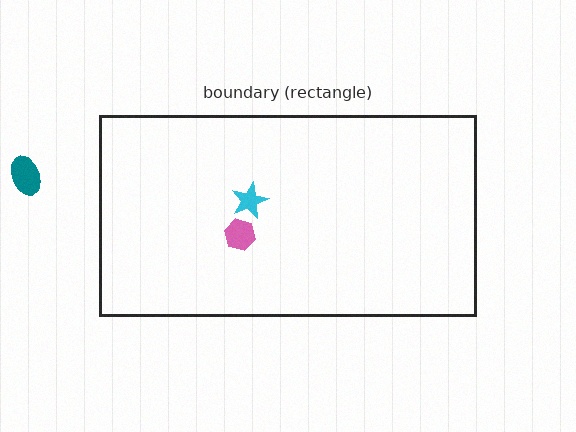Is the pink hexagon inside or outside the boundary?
Inside.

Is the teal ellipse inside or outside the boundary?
Outside.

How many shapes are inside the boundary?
2 inside, 1 outside.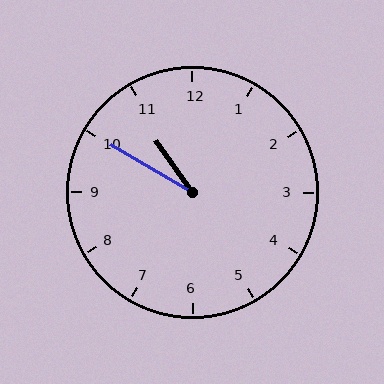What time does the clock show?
10:50.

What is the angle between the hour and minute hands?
Approximately 25 degrees.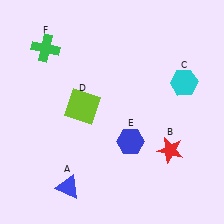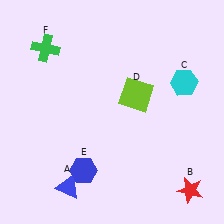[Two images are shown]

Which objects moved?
The objects that moved are: the red star (B), the lime square (D), the blue hexagon (E).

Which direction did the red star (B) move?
The red star (B) moved down.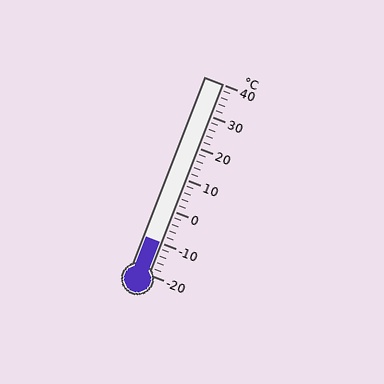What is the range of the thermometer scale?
The thermometer scale ranges from -20°C to 40°C.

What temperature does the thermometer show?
The thermometer shows approximately -10°C.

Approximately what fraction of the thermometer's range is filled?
The thermometer is filled to approximately 15% of its range.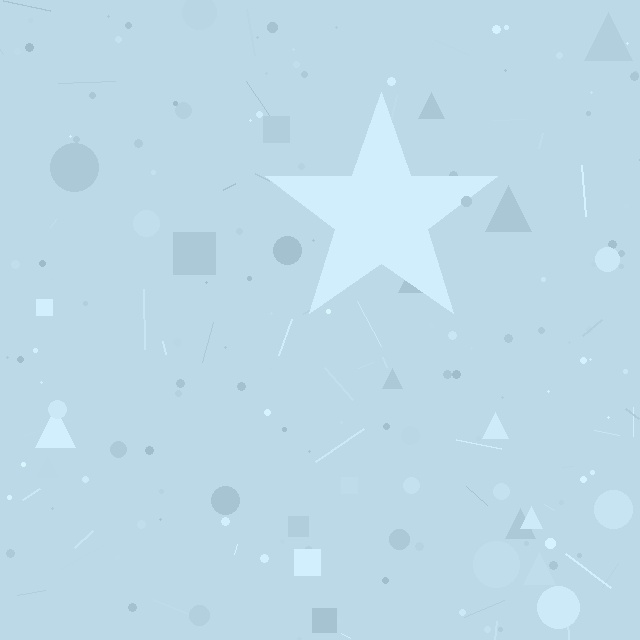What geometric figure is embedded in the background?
A star is embedded in the background.